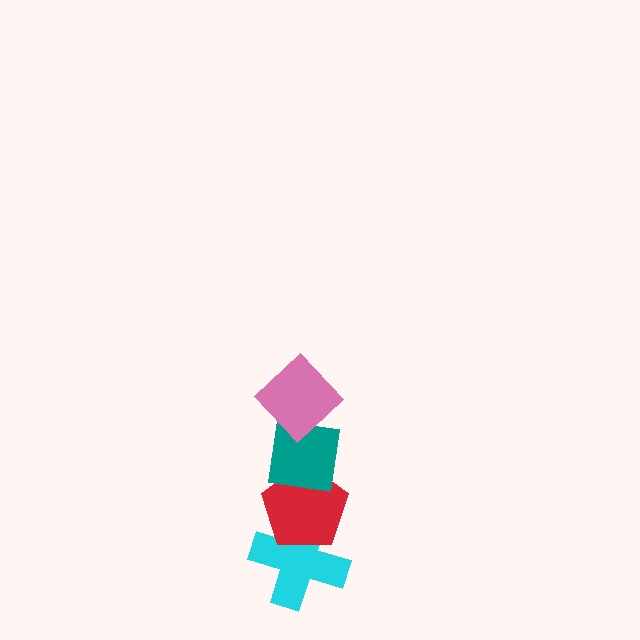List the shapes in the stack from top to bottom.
From top to bottom: the pink diamond, the teal square, the red pentagon, the cyan cross.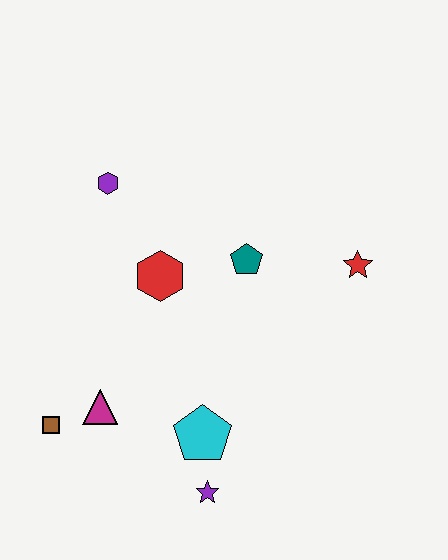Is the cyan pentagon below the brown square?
Yes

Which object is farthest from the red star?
The brown square is farthest from the red star.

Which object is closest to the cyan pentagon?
The purple star is closest to the cyan pentagon.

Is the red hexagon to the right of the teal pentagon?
No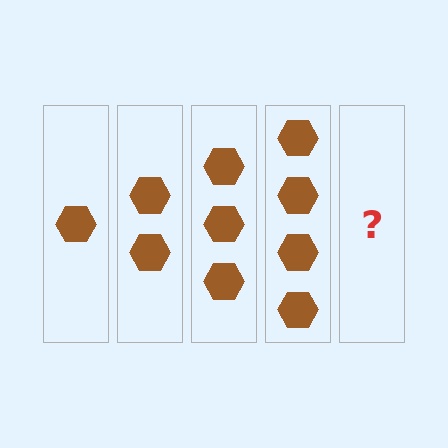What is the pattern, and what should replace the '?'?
The pattern is that each step adds one more hexagon. The '?' should be 5 hexagons.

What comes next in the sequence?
The next element should be 5 hexagons.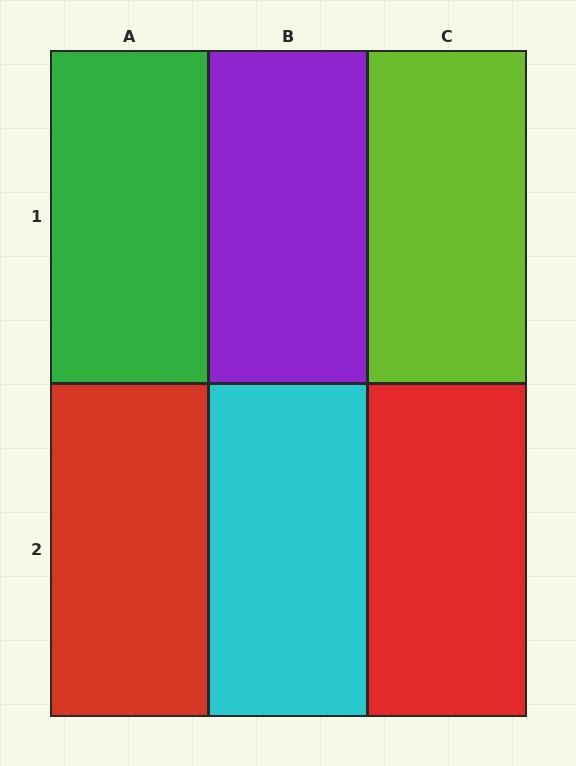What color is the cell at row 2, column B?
Cyan.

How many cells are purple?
1 cell is purple.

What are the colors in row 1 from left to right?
Green, purple, lime.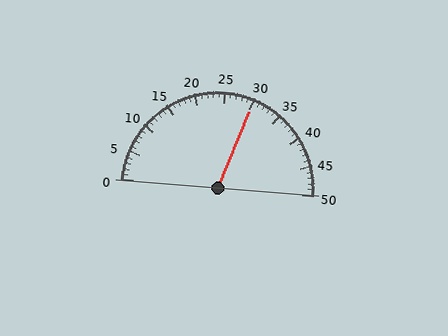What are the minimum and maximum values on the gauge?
The gauge ranges from 0 to 50.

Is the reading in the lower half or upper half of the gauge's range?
The reading is in the upper half of the range (0 to 50).